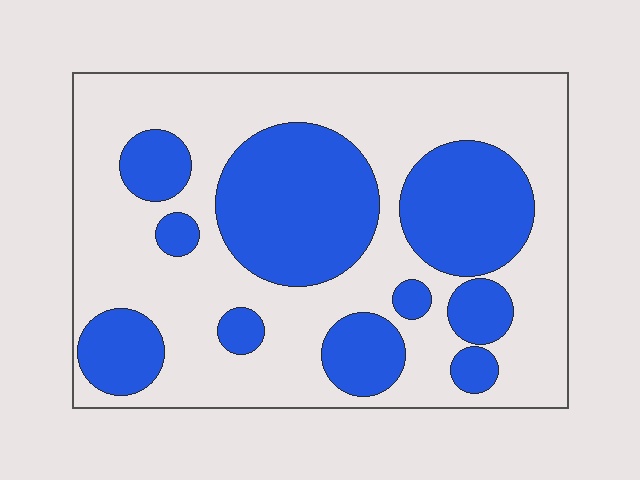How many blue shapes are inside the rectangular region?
10.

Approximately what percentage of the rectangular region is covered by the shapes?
Approximately 35%.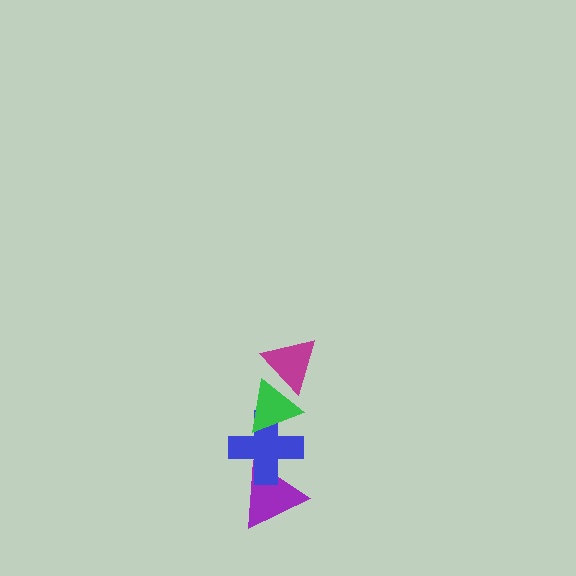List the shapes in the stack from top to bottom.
From top to bottom: the magenta triangle, the green triangle, the blue cross, the purple triangle.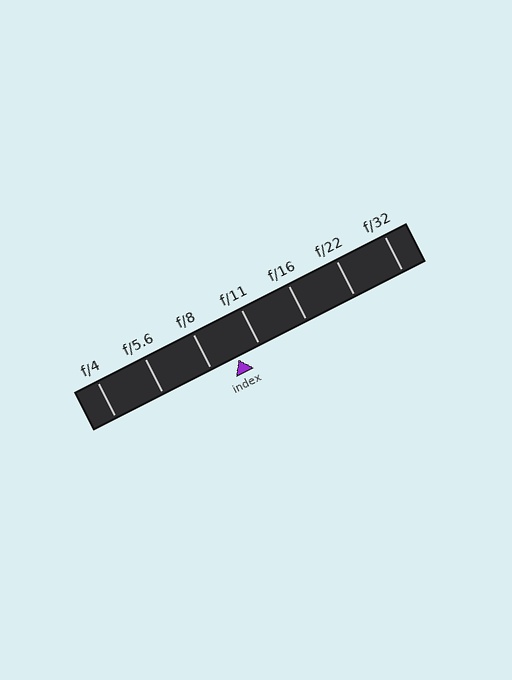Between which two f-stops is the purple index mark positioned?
The index mark is between f/8 and f/11.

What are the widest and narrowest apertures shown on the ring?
The widest aperture shown is f/4 and the narrowest is f/32.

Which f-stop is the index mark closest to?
The index mark is closest to f/11.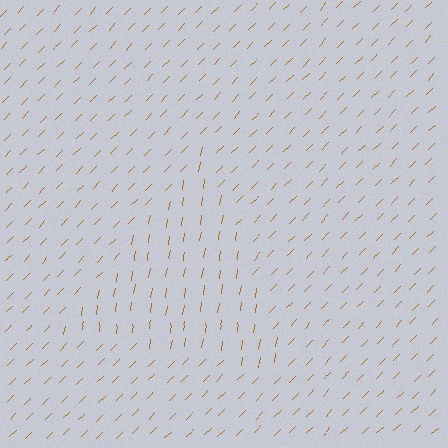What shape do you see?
I see a triangle.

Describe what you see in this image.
The image is filled with small brown line segments. A triangle region in the image has lines oriented differently from the surrounding lines, creating a visible texture boundary.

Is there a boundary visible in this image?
Yes, there is a texture boundary formed by a change in line orientation.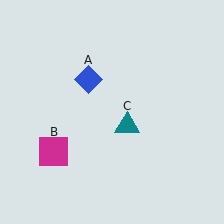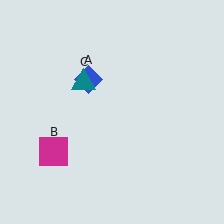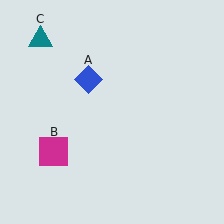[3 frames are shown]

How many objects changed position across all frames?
1 object changed position: teal triangle (object C).